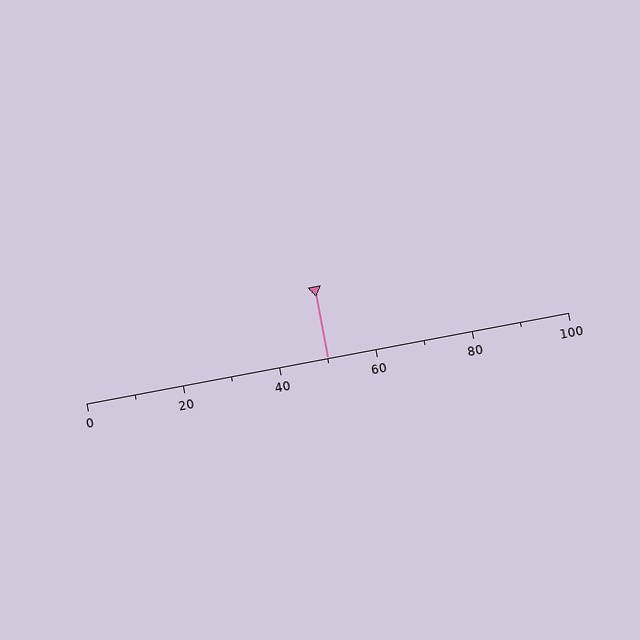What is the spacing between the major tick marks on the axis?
The major ticks are spaced 20 apart.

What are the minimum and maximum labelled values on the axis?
The axis runs from 0 to 100.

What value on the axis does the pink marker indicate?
The marker indicates approximately 50.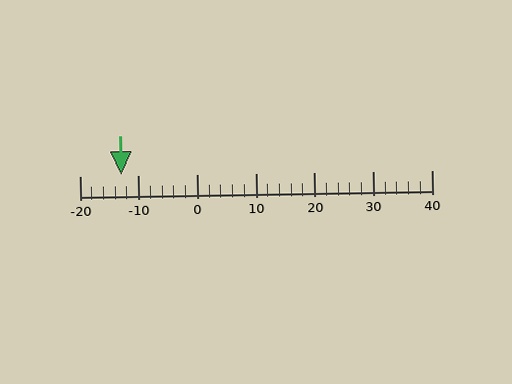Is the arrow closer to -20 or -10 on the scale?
The arrow is closer to -10.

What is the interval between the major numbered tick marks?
The major tick marks are spaced 10 units apart.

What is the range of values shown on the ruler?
The ruler shows values from -20 to 40.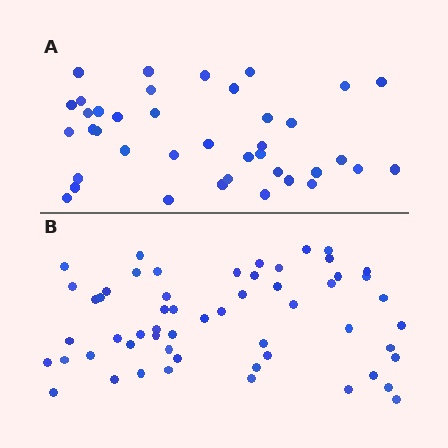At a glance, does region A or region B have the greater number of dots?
Region B (the bottom region) has more dots.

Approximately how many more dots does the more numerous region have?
Region B has approximately 15 more dots than region A.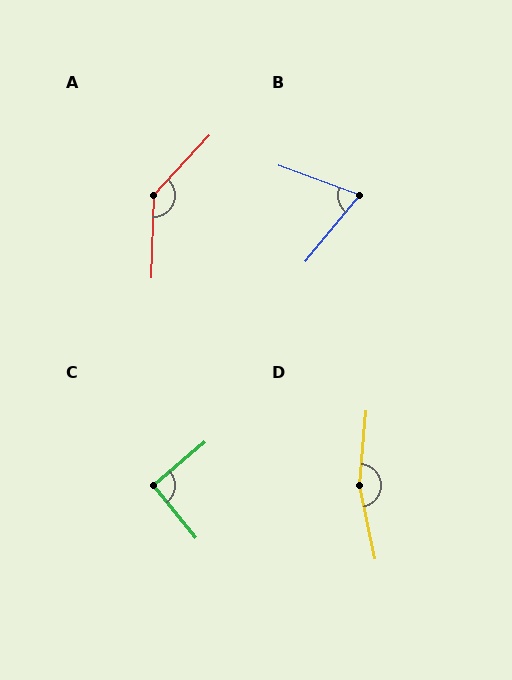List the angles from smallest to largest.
B (71°), C (91°), A (139°), D (163°).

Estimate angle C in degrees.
Approximately 91 degrees.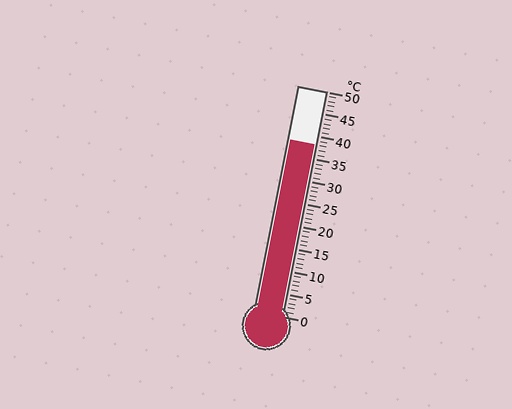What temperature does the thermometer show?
The thermometer shows approximately 38°C.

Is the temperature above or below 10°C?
The temperature is above 10°C.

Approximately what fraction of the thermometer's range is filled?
The thermometer is filled to approximately 75% of its range.